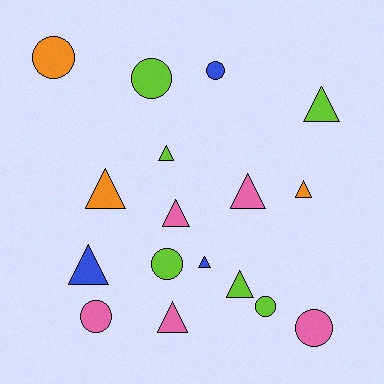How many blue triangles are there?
There are 2 blue triangles.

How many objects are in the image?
There are 17 objects.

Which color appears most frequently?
Lime, with 6 objects.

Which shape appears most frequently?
Triangle, with 10 objects.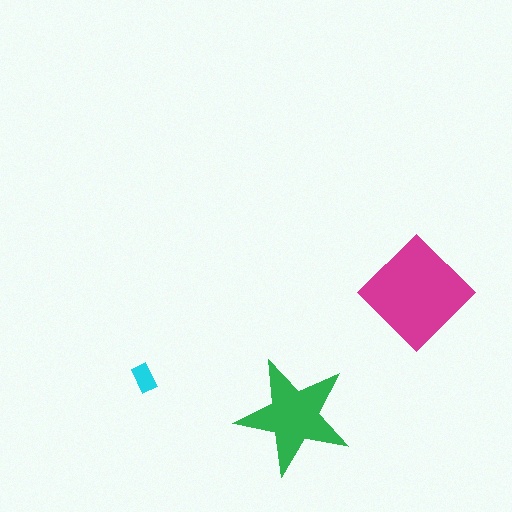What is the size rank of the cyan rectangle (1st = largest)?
3rd.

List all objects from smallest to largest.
The cyan rectangle, the green star, the magenta diamond.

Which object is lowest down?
The green star is bottommost.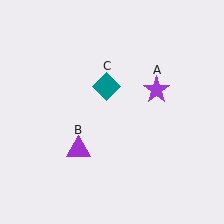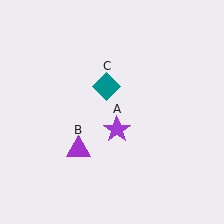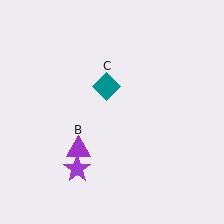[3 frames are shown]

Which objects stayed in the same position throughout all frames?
Purple triangle (object B) and teal diamond (object C) remained stationary.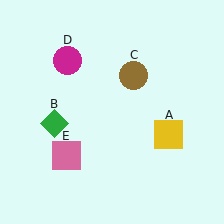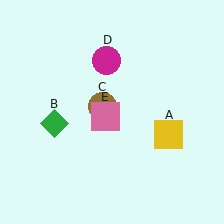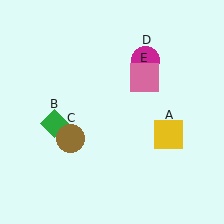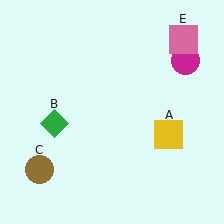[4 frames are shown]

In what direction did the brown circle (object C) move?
The brown circle (object C) moved down and to the left.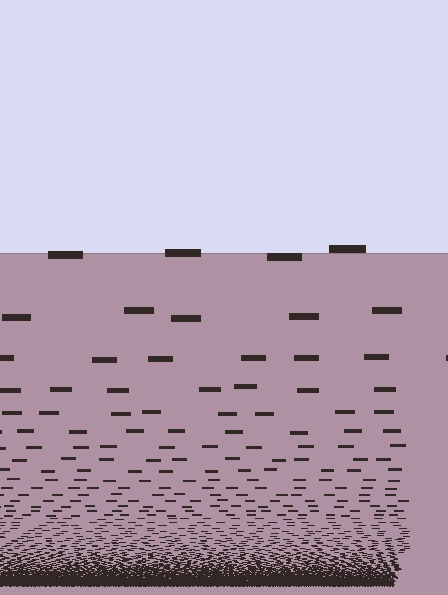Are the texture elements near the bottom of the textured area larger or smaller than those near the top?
Smaller. The gradient is inverted — elements near the bottom are smaller and denser.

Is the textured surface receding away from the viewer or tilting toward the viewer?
The surface appears to tilt toward the viewer. Texture elements get larger and sparser toward the top.